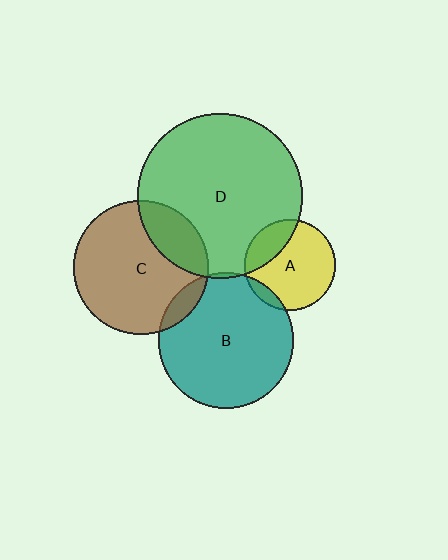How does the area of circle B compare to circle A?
Approximately 2.2 times.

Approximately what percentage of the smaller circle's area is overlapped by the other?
Approximately 25%.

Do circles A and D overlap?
Yes.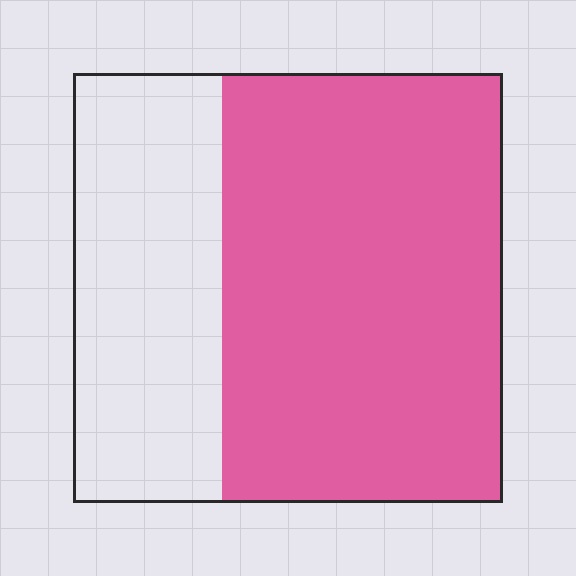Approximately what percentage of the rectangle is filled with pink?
Approximately 65%.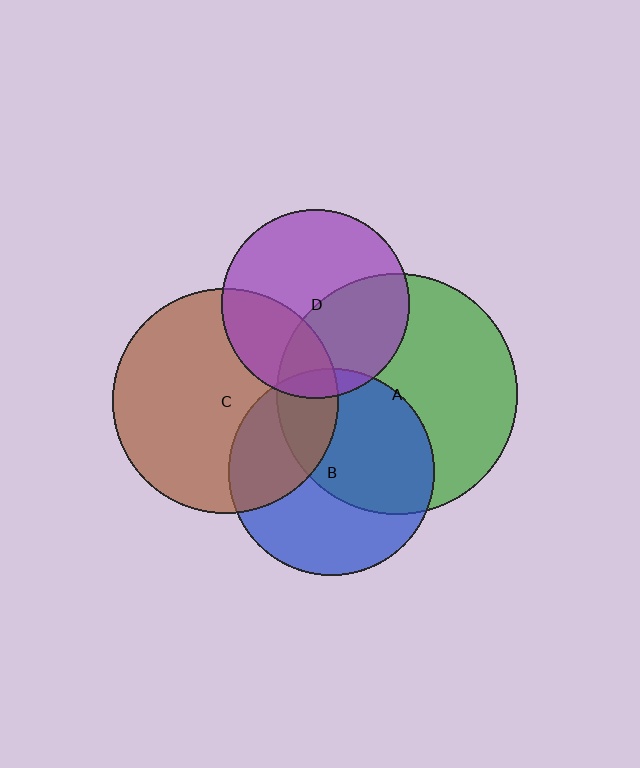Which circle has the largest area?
Circle A (green).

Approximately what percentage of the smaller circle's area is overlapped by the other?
Approximately 5%.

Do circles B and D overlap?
Yes.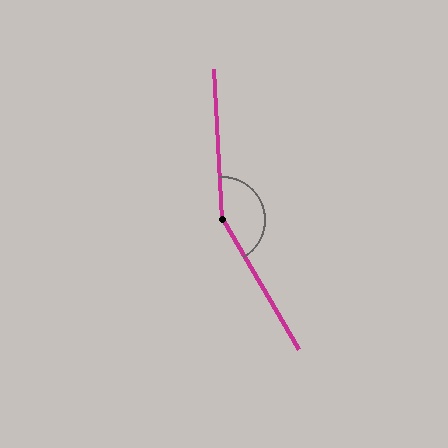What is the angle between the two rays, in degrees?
Approximately 152 degrees.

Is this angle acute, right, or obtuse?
It is obtuse.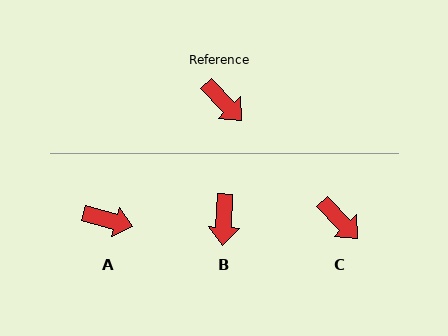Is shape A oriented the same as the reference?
No, it is off by about 30 degrees.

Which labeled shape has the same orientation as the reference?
C.